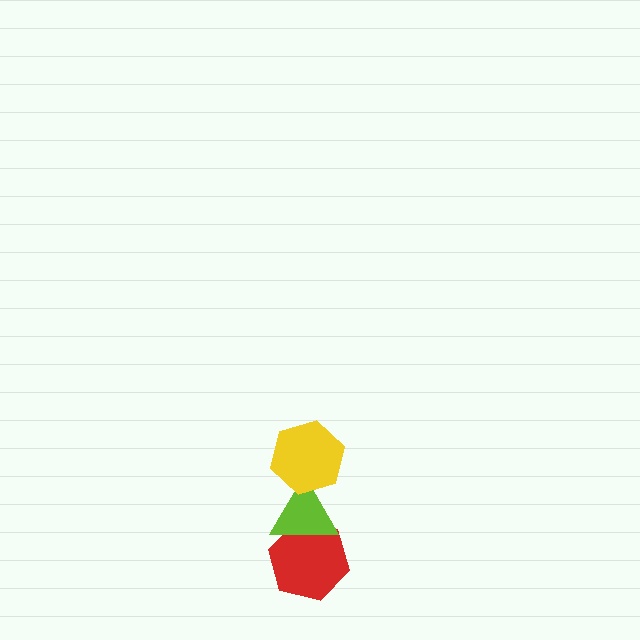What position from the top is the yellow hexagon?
The yellow hexagon is 1st from the top.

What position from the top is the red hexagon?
The red hexagon is 3rd from the top.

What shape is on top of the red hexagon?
The lime triangle is on top of the red hexagon.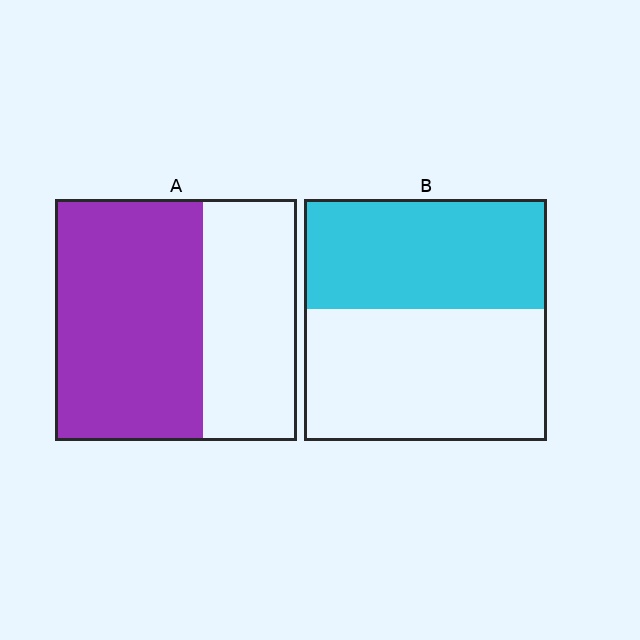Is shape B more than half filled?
No.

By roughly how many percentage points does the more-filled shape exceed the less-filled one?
By roughly 15 percentage points (A over B).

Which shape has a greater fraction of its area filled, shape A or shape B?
Shape A.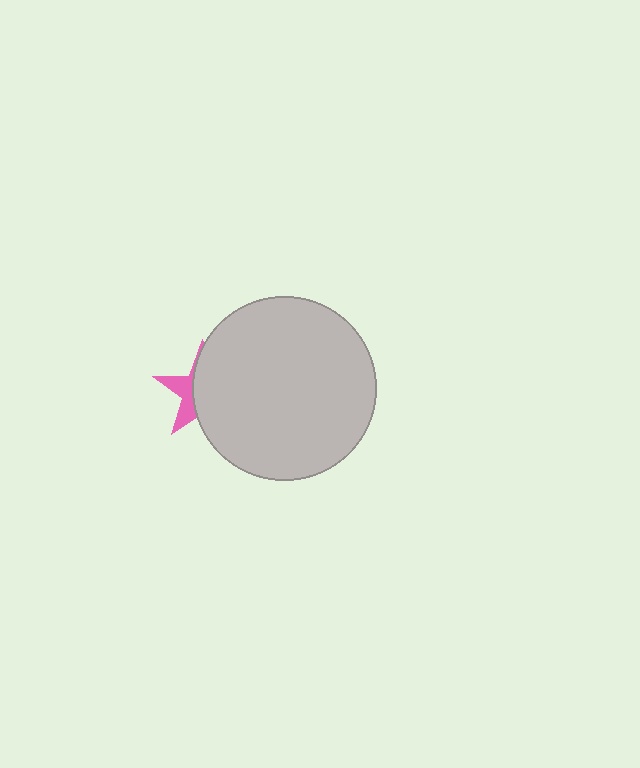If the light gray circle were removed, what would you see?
You would see the complete pink star.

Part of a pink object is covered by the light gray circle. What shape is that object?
It is a star.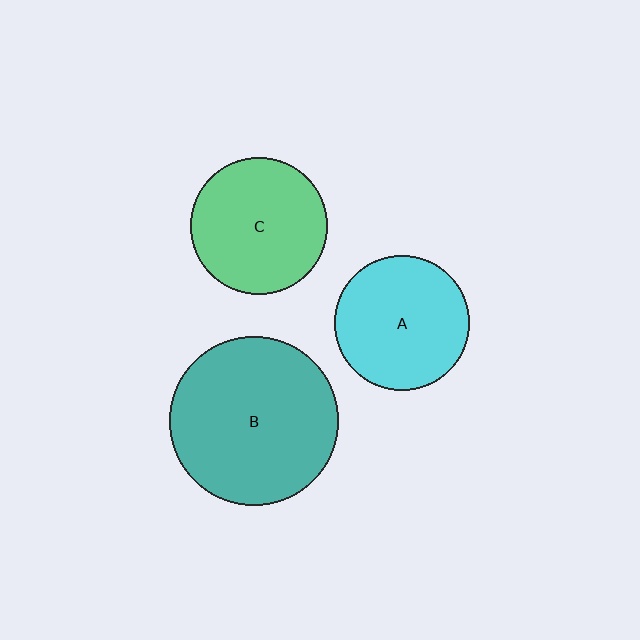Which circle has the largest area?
Circle B (teal).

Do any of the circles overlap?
No, none of the circles overlap.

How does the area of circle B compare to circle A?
Approximately 1.6 times.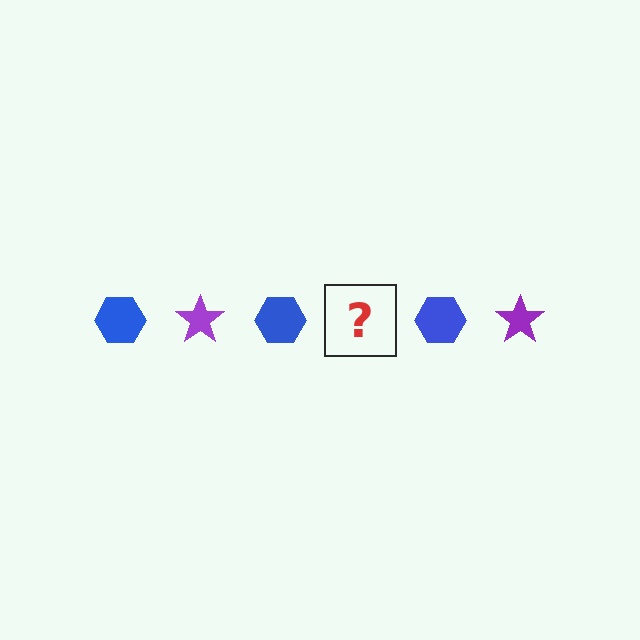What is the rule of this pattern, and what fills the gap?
The rule is that the pattern alternates between blue hexagon and purple star. The gap should be filled with a purple star.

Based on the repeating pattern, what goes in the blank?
The blank should be a purple star.